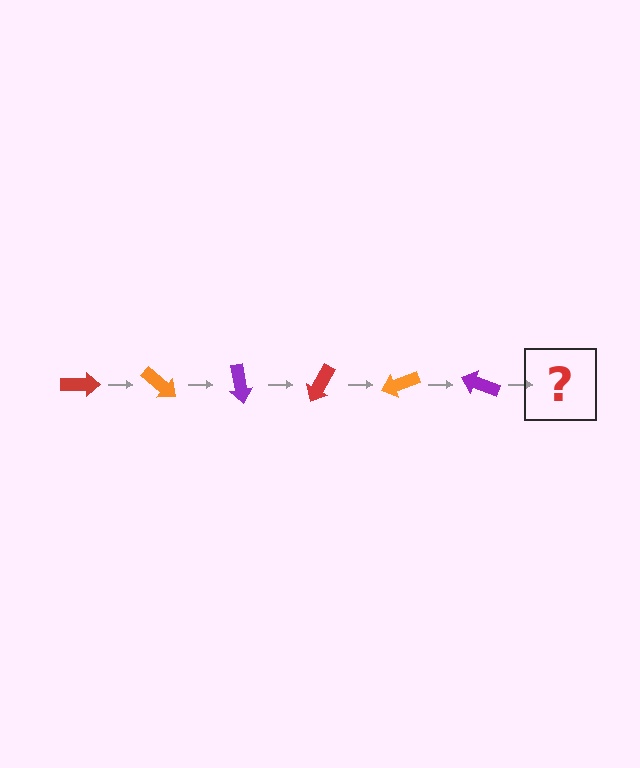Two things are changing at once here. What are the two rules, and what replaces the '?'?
The two rules are that it rotates 40 degrees each step and the color cycles through red, orange, and purple. The '?' should be a red arrow, rotated 240 degrees from the start.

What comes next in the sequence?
The next element should be a red arrow, rotated 240 degrees from the start.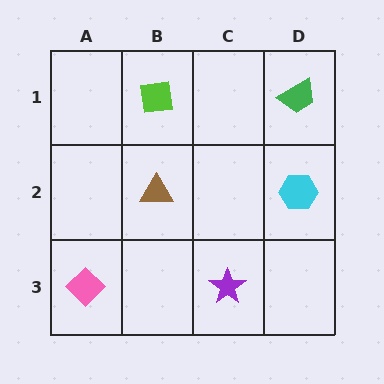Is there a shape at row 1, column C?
No, that cell is empty.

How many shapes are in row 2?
2 shapes.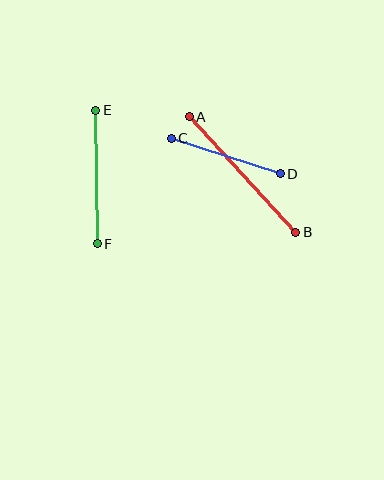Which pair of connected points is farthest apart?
Points A and B are farthest apart.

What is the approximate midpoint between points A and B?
The midpoint is at approximately (243, 175) pixels.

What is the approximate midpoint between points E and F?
The midpoint is at approximately (97, 177) pixels.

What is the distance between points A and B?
The distance is approximately 157 pixels.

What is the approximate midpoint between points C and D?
The midpoint is at approximately (226, 156) pixels.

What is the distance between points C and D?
The distance is approximately 114 pixels.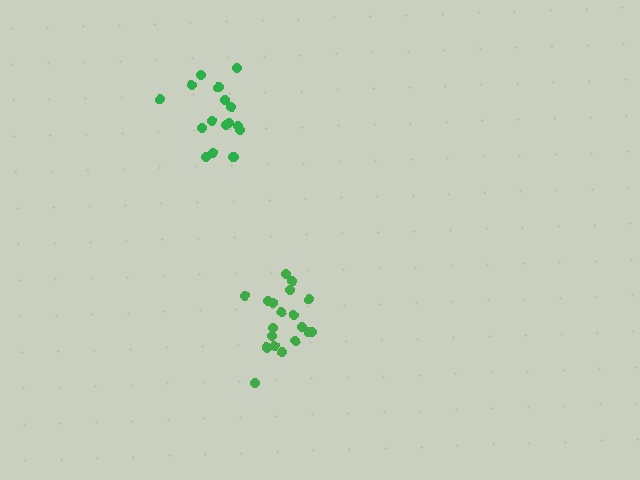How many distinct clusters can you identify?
There are 2 distinct clusters.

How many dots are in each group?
Group 1: 16 dots, Group 2: 19 dots (35 total).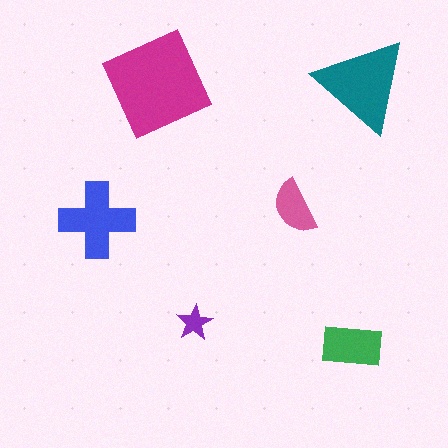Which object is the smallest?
The purple star.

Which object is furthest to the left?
The blue cross is leftmost.